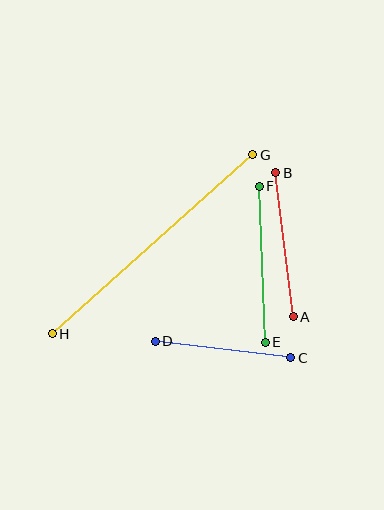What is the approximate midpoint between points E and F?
The midpoint is at approximately (262, 264) pixels.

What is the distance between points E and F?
The distance is approximately 156 pixels.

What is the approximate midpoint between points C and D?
The midpoint is at approximately (223, 349) pixels.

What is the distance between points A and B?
The distance is approximately 145 pixels.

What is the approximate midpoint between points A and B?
The midpoint is at approximately (285, 245) pixels.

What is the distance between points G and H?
The distance is approximately 268 pixels.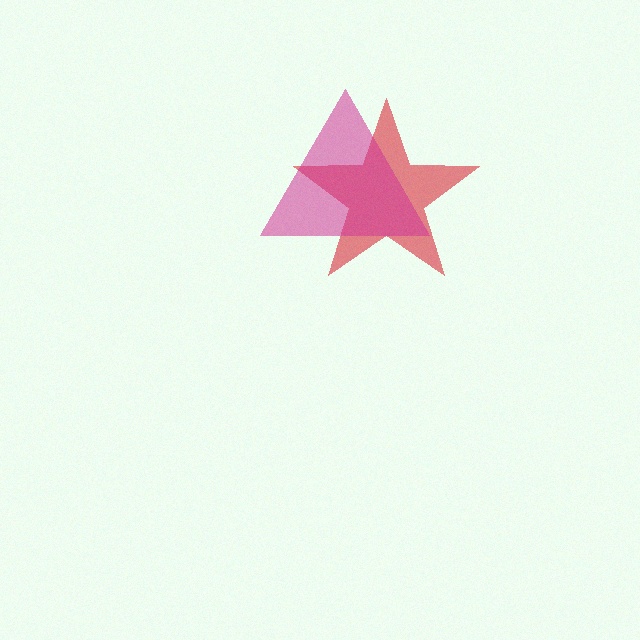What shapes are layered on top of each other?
The layered shapes are: a red star, a magenta triangle.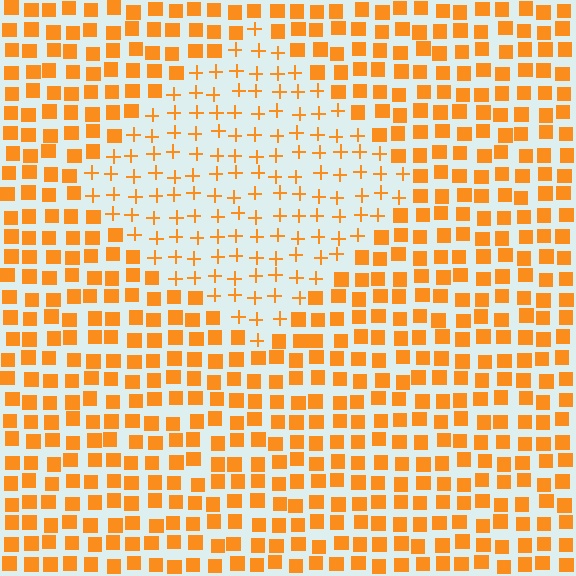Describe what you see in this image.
The image is filled with small orange elements arranged in a uniform grid. A diamond-shaped region contains plus signs, while the surrounding area contains squares. The boundary is defined purely by the change in element shape.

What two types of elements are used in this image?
The image uses plus signs inside the diamond region and squares outside it.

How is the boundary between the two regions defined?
The boundary is defined by a change in element shape: plus signs inside vs. squares outside. All elements share the same color and spacing.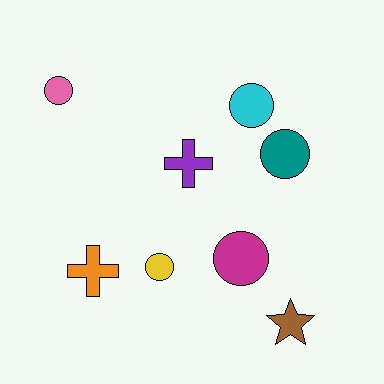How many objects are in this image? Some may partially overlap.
There are 8 objects.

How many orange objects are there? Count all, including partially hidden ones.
There is 1 orange object.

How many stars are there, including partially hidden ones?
There is 1 star.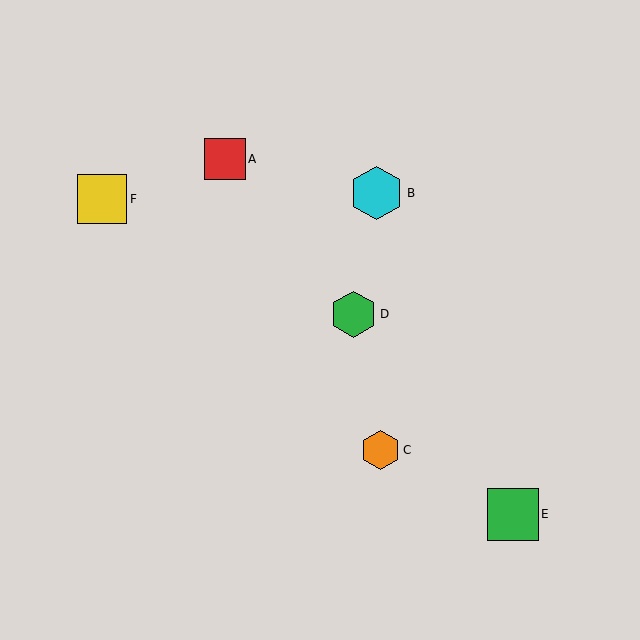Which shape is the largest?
The cyan hexagon (labeled B) is the largest.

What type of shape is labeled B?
Shape B is a cyan hexagon.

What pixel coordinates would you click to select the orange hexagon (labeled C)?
Click at (381, 450) to select the orange hexagon C.